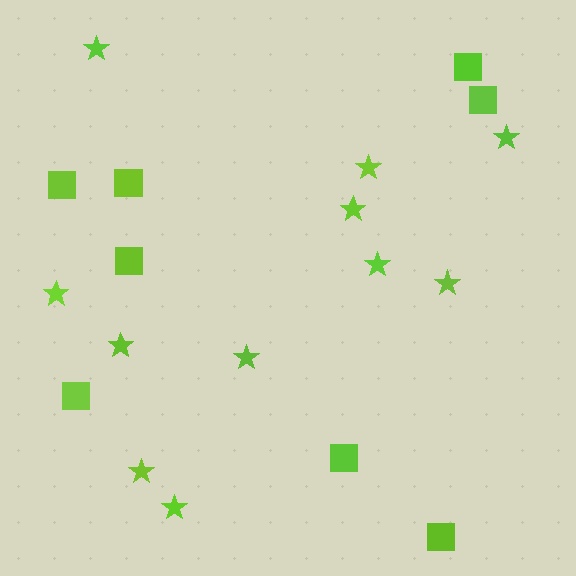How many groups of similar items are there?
There are 2 groups: one group of stars (11) and one group of squares (8).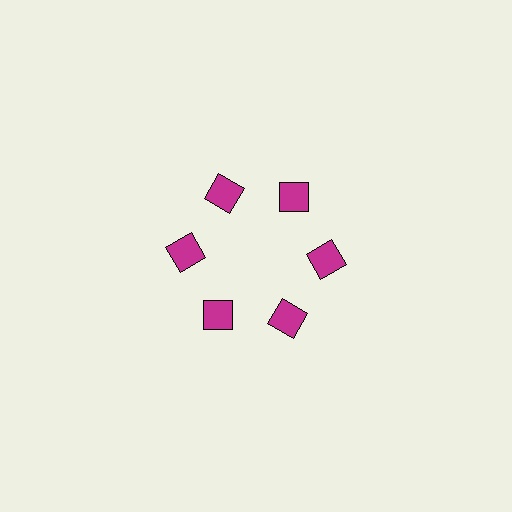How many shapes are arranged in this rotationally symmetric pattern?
There are 6 shapes, arranged in 6 groups of 1.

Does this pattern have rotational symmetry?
Yes, this pattern has 6-fold rotational symmetry. It looks the same after rotating 60 degrees around the center.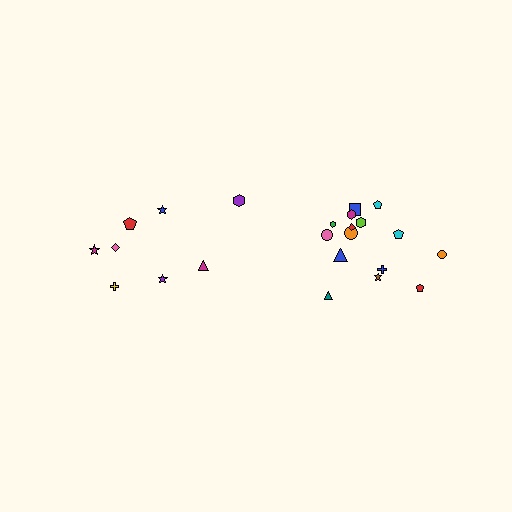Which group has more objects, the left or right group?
The right group.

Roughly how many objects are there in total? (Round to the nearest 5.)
Roughly 25 objects in total.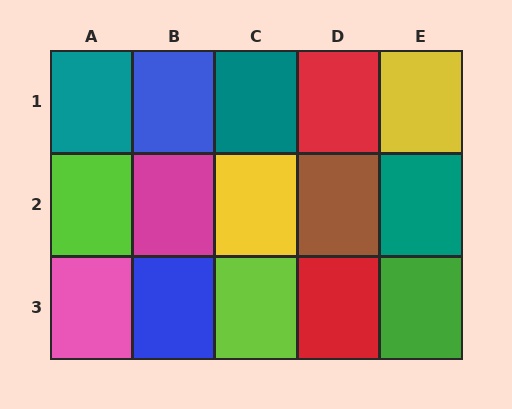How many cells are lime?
2 cells are lime.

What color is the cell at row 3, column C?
Lime.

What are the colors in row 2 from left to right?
Lime, magenta, yellow, brown, teal.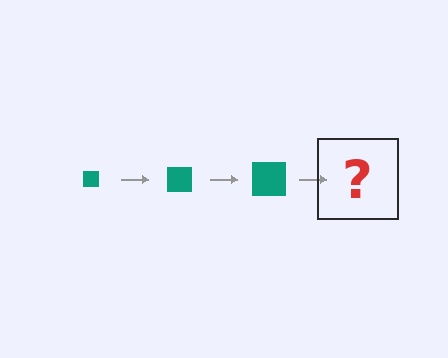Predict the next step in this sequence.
The next step is a teal square, larger than the previous one.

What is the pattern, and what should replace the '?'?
The pattern is that the square gets progressively larger each step. The '?' should be a teal square, larger than the previous one.